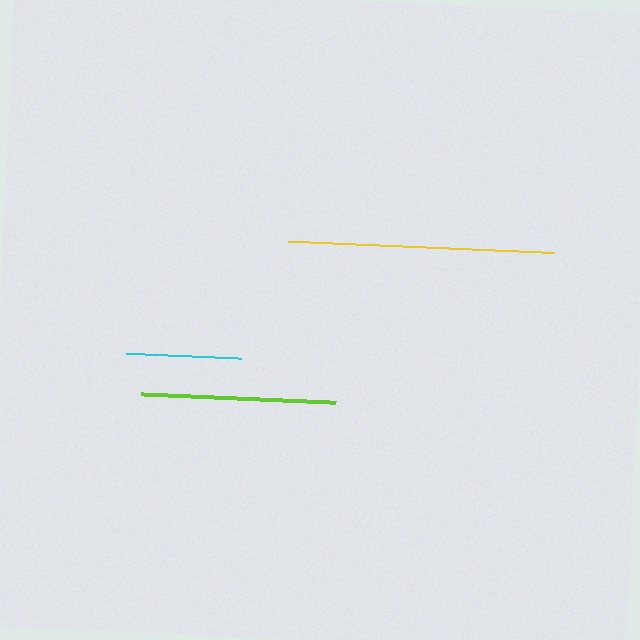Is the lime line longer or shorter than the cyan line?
The lime line is longer than the cyan line.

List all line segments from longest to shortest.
From longest to shortest: yellow, lime, cyan.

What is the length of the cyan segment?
The cyan segment is approximately 115 pixels long.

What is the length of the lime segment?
The lime segment is approximately 195 pixels long.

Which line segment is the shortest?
The cyan line is the shortest at approximately 115 pixels.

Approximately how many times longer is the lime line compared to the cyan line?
The lime line is approximately 1.7 times the length of the cyan line.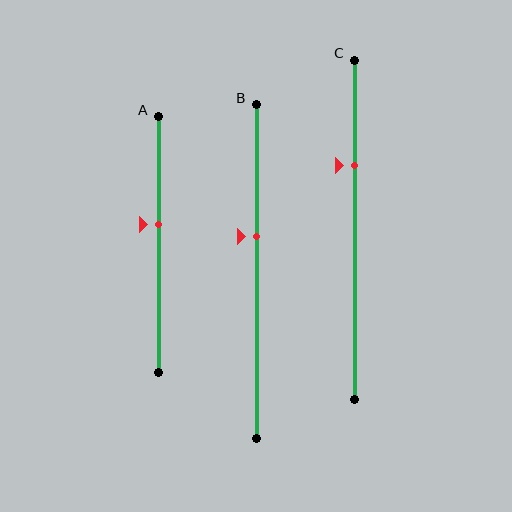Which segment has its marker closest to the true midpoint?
Segment A has its marker closest to the true midpoint.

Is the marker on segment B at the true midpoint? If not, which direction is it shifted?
No, the marker on segment B is shifted upward by about 11% of the segment length.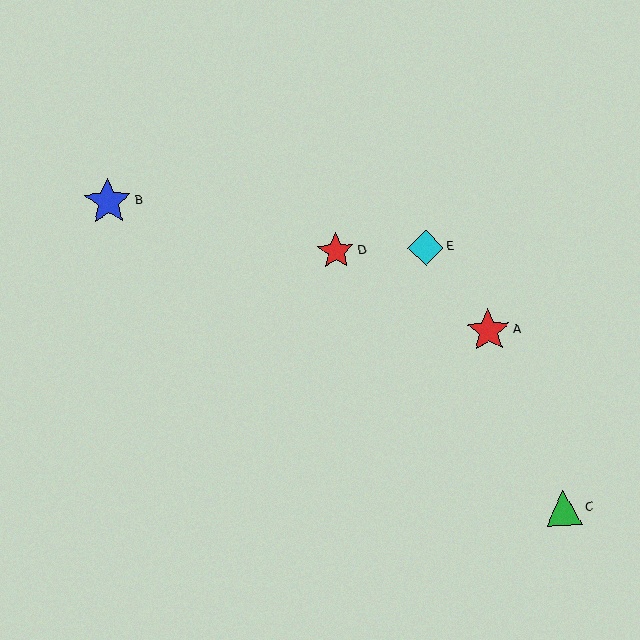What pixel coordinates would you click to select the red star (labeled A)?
Click at (488, 331) to select the red star A.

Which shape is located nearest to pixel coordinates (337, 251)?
The red star (labeled D) at (336, 251) is nearest to that location.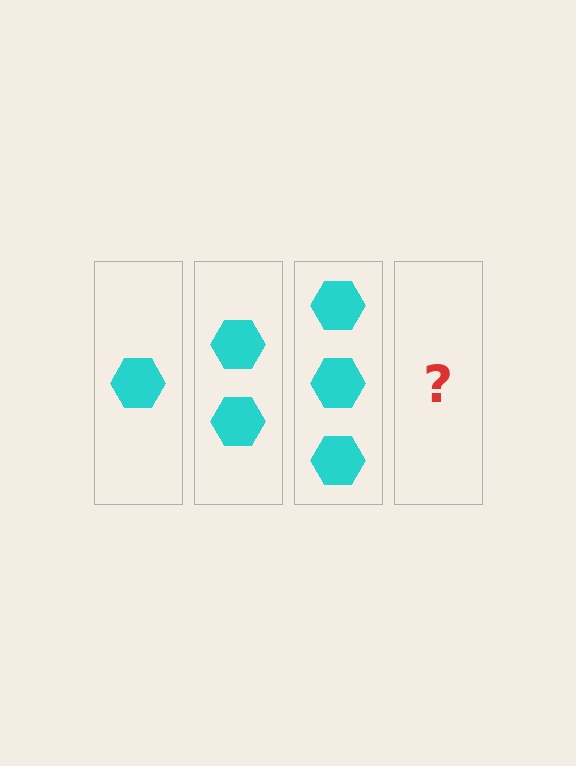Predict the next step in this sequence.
The next step is 4 hexagons.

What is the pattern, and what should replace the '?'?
The pattern is that each step adds one more hexagon. The '?' should be 4 hexagons.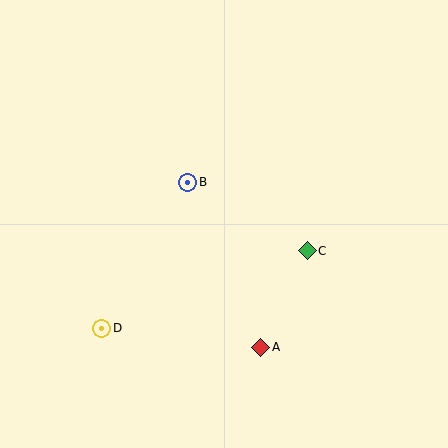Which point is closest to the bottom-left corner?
Point D is closest to the bottom-left corner.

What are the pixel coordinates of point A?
Point A is at (261, 347).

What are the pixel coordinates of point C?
Point C is at (307, 251).